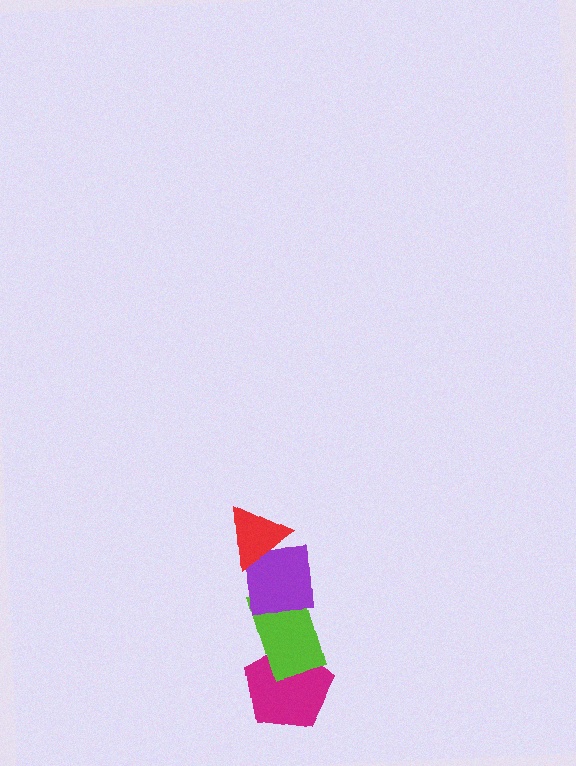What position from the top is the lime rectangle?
The lime rectangle is 3rd from the top.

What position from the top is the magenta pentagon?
The magenta pentagon is 4th from the top.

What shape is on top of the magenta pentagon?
The lime rectangle is on top of the magenta pentagon.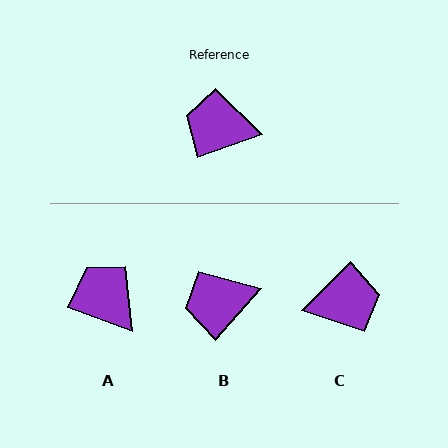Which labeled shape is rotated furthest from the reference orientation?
C, about 155 degrees away.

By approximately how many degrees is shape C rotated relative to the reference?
Approximately 155 degrees clockwise.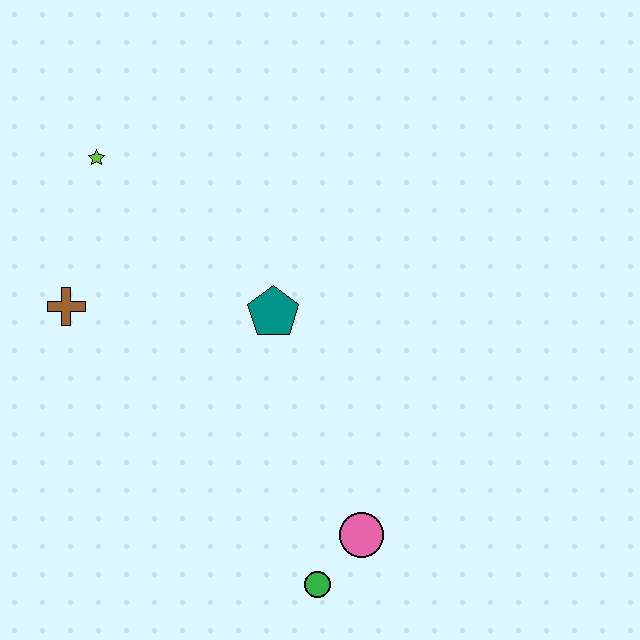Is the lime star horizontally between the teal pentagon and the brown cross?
Yes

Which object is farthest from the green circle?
The lime star is farthest from the green circle.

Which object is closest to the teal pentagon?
The brown cross is closest to the teal pentagon.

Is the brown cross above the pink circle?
Yes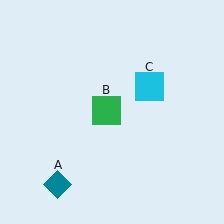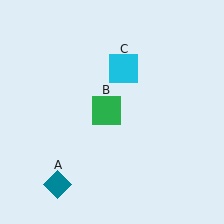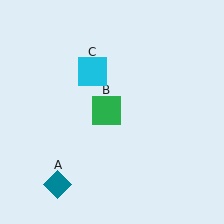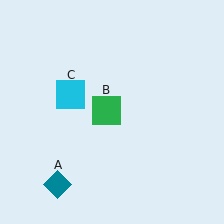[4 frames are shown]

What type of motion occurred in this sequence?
The cyan square (object C) rotated counterclockwise around the center of the scene.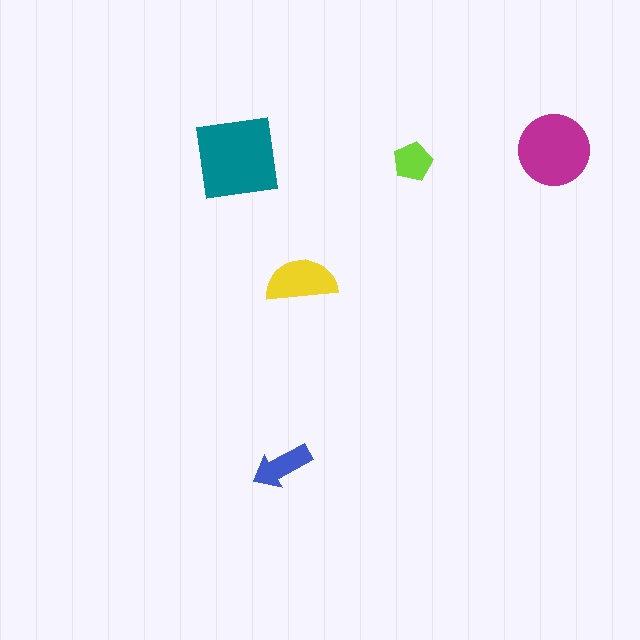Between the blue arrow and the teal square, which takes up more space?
The teal square.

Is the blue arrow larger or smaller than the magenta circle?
Smaller.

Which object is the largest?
The teal square.